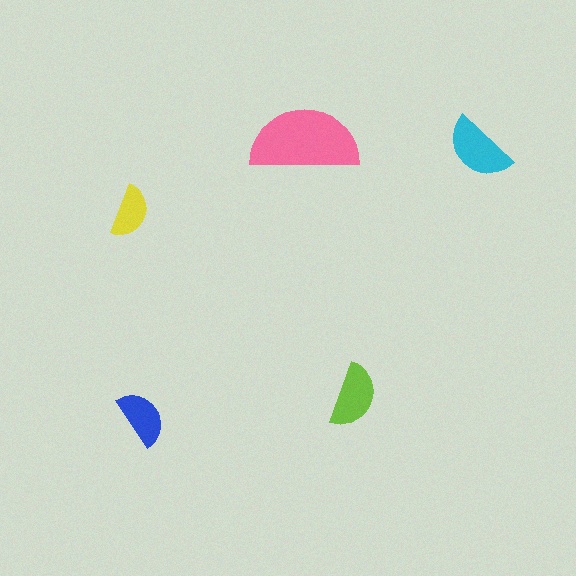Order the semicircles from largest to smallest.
the pink one, the cyan one, the lime one, the blue one, the yellow one.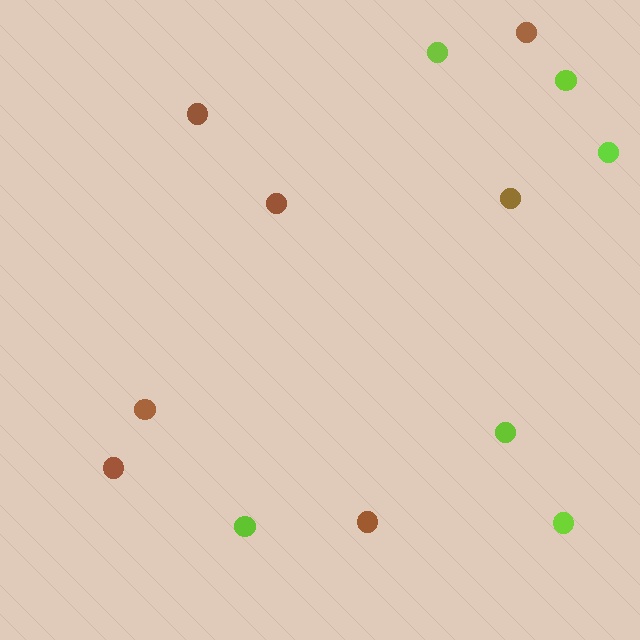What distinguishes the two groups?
There are 2 groups: one group of lime circles (6) and one group of brown circles (7).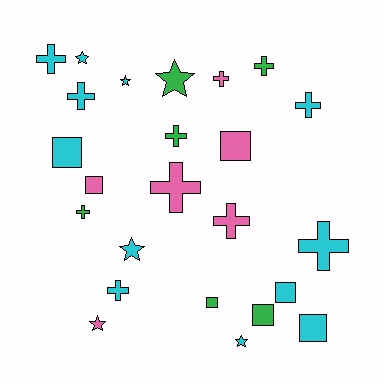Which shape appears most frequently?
Cross, with 11 objects.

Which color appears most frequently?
Cyan, with 12 objects.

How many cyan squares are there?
There are 3 cyan squares.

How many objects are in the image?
There are 24 objects.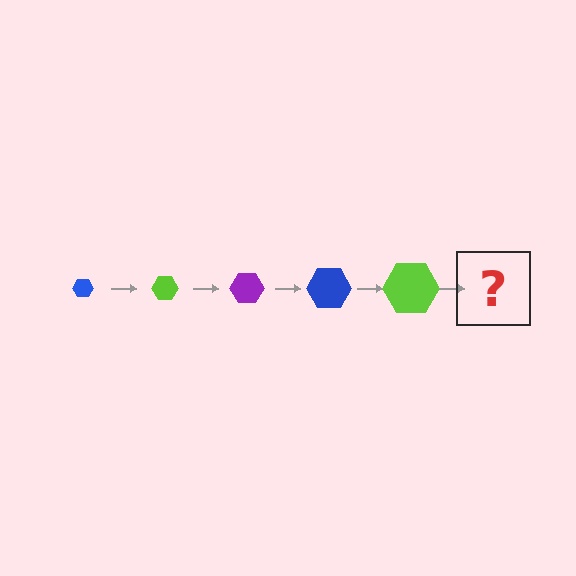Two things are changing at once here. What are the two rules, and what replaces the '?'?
The two rules are that the hexagon grows larger each step and the color cycles through blue, lime, and purple. The '?' should be a purple hexagon, larger than the previous one.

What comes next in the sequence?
The next element should be a purple hexagon, larger than the previous one.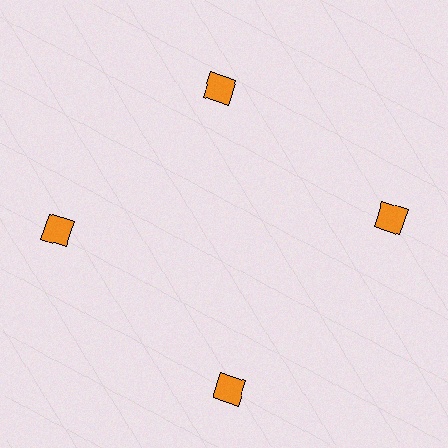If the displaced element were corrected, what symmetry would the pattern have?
It would have 4-fold rotational symmetry — the pattern would map onto itself every 90 degrees.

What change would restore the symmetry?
The symmetry would be restored by moving it outward, back onto the ring so that all 4 squares sit at equal angles and equal distance from the center.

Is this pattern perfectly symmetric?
No. The 4 orange squares are arranged in a ring, but one element near the 12 o'clock position is pulled inward toward the center, breaking the 4-fold rotational symmetry.